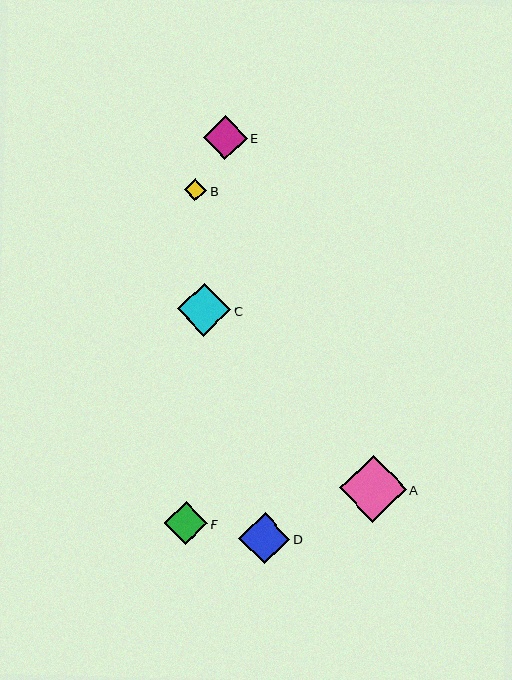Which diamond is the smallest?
Diamond B is the smallest with a size of approximately 22 pixels.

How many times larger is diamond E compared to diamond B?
Diamond E is approximately 2.0 times the size of diamond B.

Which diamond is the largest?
Diamond A is the largest with a size of approximately 67 pixels.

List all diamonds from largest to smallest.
From largest to smallest: A, C, D, E, F, B.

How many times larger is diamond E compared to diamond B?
Diamond E is approximately 2.0 times the size of diamond B.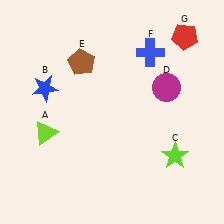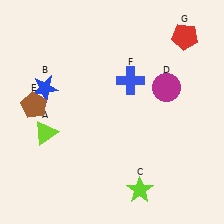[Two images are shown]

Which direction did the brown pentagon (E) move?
The brown pentagon (E) moved left.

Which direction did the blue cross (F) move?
The blue cross (F) moved down.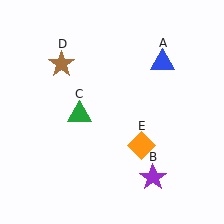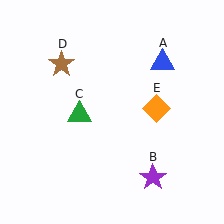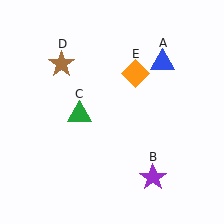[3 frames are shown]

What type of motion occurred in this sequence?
The orange diamond (object E) rotated counterclockwise around the center of the scene.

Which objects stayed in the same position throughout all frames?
Blue triangle (object A) and purple star (object B) and green triangle (object C) and brown star (object D) remained stationary.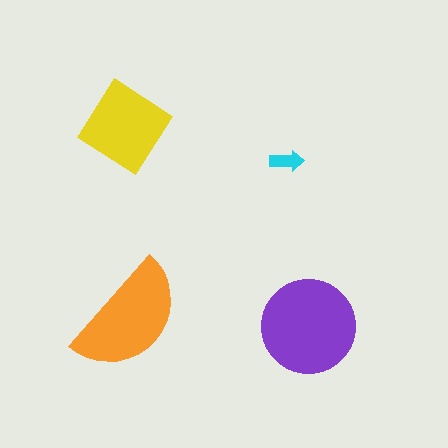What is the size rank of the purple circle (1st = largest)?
1st.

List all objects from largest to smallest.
The purple circle, the orange semicircle, the yellow diamond, the cyan arrow.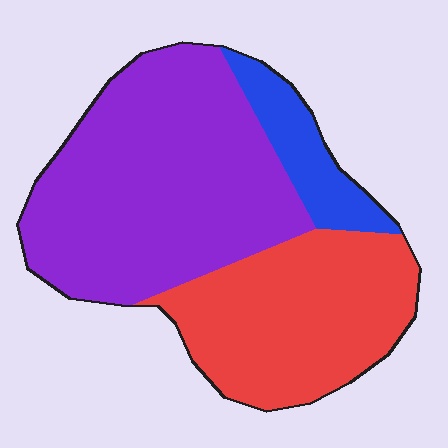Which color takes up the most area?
Purple, at roughly 55%.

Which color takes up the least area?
Blue, at roughly 10%.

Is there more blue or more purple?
Purple.